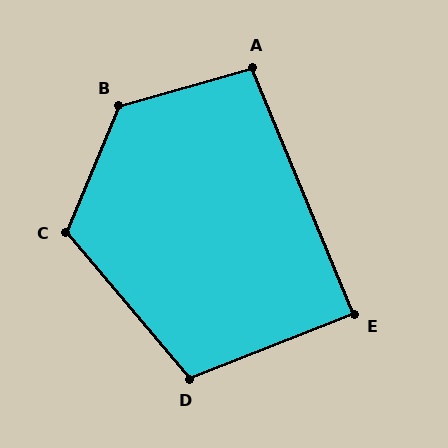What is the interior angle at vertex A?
Approximately 97 degrees (obtuse).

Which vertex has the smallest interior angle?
E, at approximately 89 degrees.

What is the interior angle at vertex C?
Approximately 117 degrees (obtuse).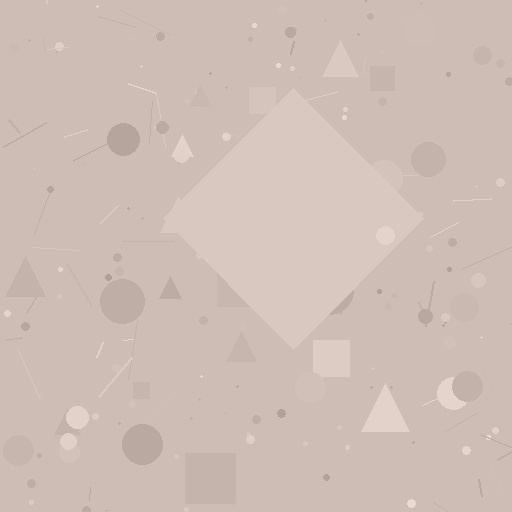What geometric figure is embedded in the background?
A diamond is embedded in the background.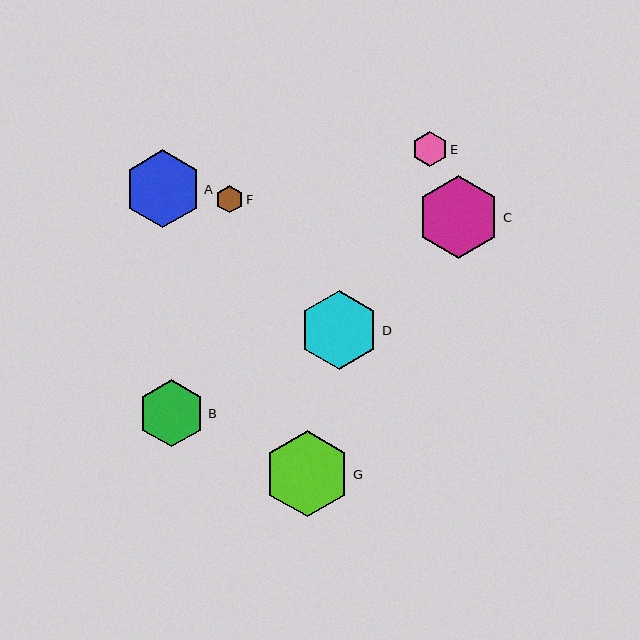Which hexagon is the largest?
Hexagon G is the largest with a size of approximately 86 pixels.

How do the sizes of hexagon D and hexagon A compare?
Hexagon D and hexagon A are approximately the same size.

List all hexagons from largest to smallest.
From largest to smallest: G, C, D, A, B, E, F.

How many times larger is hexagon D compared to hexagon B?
Hexagon D is approximately 1.2 times the size of hexagon B.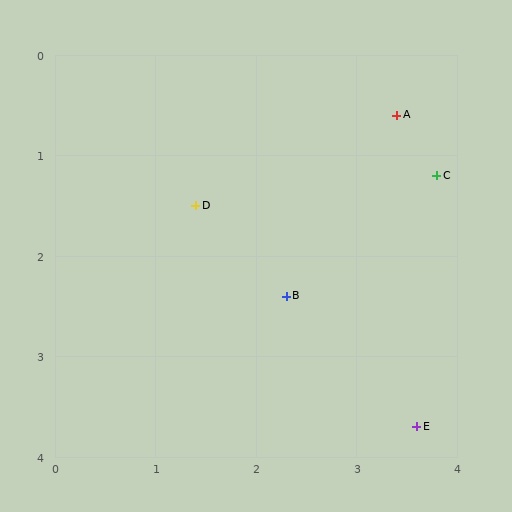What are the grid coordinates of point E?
Point E is at approximately (3.6, 3.7).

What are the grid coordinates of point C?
Point C is at approximately (3.8, 1.2).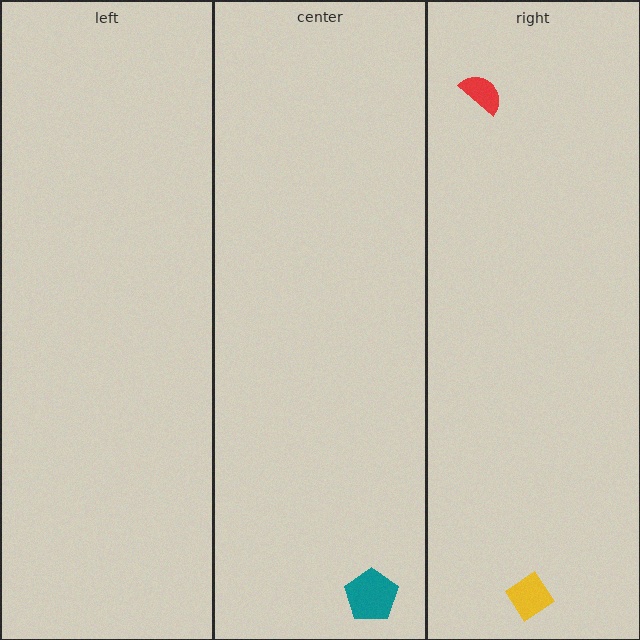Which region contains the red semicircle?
The right region.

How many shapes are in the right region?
2.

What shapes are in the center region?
The teal pentagon.